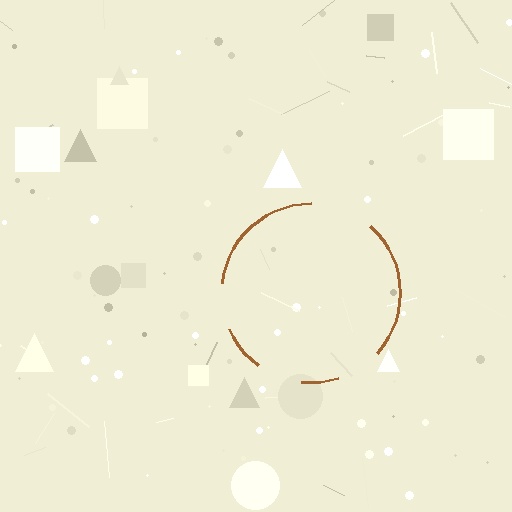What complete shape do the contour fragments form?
The contour fragments form a circle.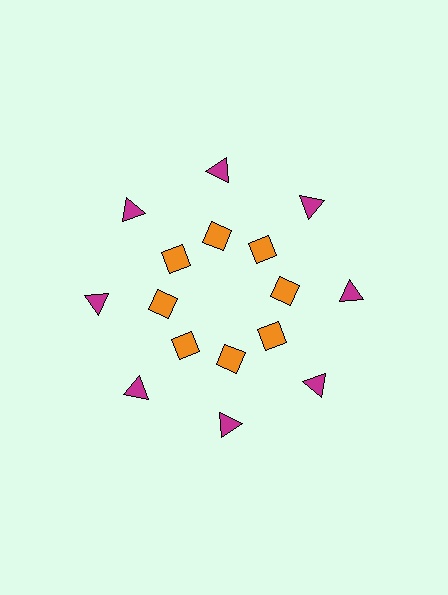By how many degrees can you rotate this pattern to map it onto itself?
The pattern maps onto itself every 45 degrees of rotation.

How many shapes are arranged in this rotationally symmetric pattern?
There are 16 shapes, arranged in 8 groups of 2.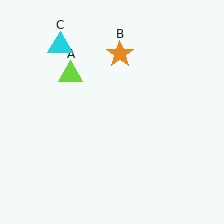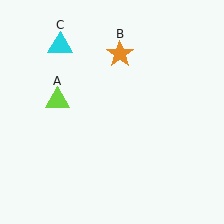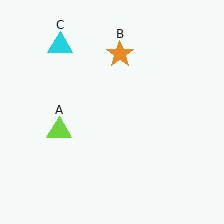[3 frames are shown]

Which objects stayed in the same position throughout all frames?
Orange star (object B) and cyan triangle (object C) remained stationary.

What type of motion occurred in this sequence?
The lime triangle (object A) rotated counterclockwise around the center of the scene.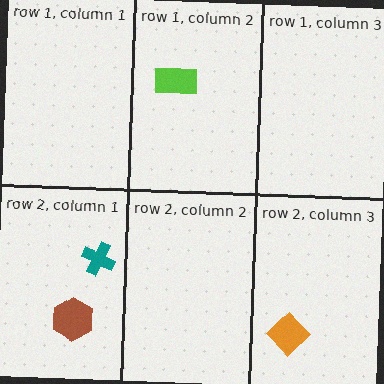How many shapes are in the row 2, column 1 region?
2.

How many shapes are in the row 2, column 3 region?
1.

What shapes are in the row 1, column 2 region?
The lime rectangle.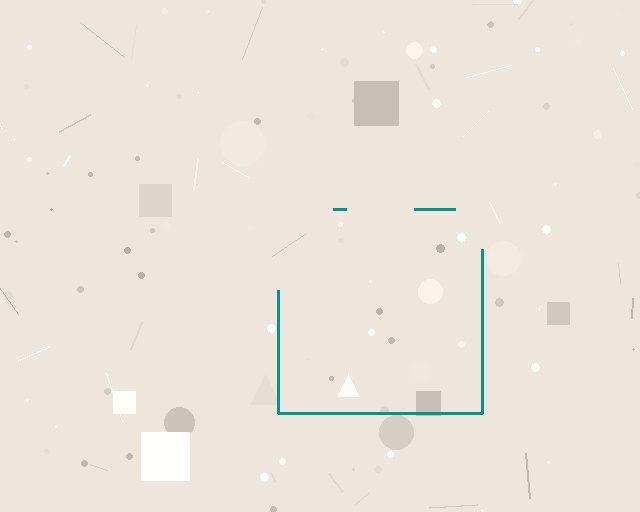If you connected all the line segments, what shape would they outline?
They would outline a square.